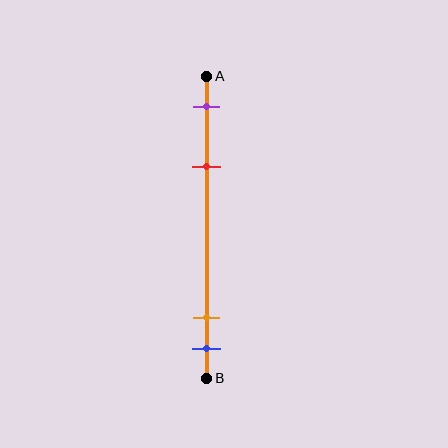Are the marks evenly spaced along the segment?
No, the marks are not evenly spaced.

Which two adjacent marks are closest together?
The orange and blue marks are the closest adjacent pair.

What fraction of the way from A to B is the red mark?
The red mark is approximately 30% (0.3) of the way from A to B.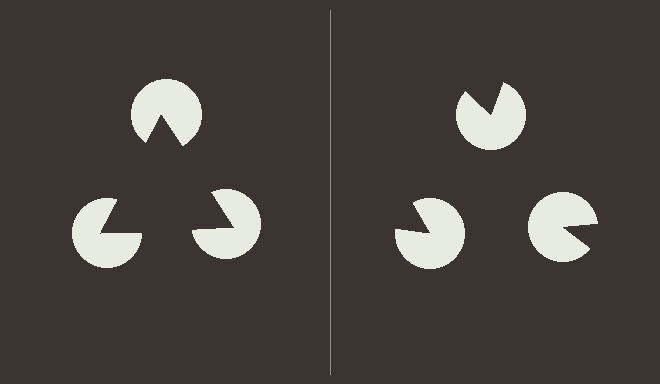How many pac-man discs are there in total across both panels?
6 — 3 on each side.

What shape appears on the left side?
An illusory triangle.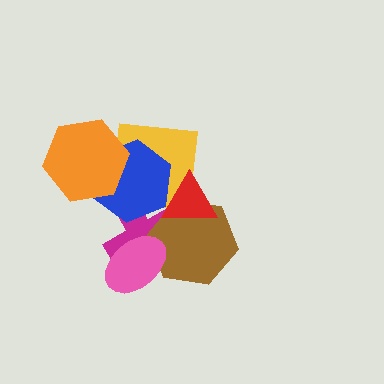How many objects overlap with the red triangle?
4 objects overlap with the red triangle.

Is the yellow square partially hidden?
Yes, it is partially covered by another shape.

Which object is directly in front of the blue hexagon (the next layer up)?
The red triangle is directly in front of the blue hexagon.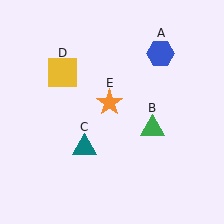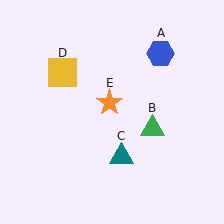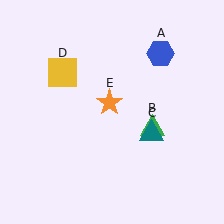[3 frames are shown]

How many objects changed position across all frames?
1 object changed position: teal triangle (object C).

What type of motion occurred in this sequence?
The teal triangle (object C) rotated counterclockwise around the center of the scene.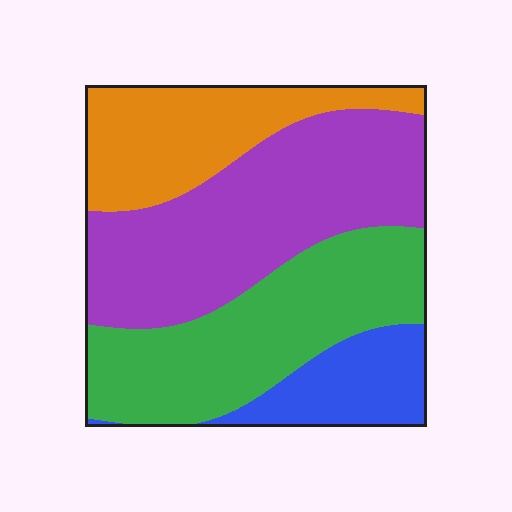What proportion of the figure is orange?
Orange covers roughly 20% of the figure.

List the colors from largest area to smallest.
From largest to smallest: purple, green, orange, blue.